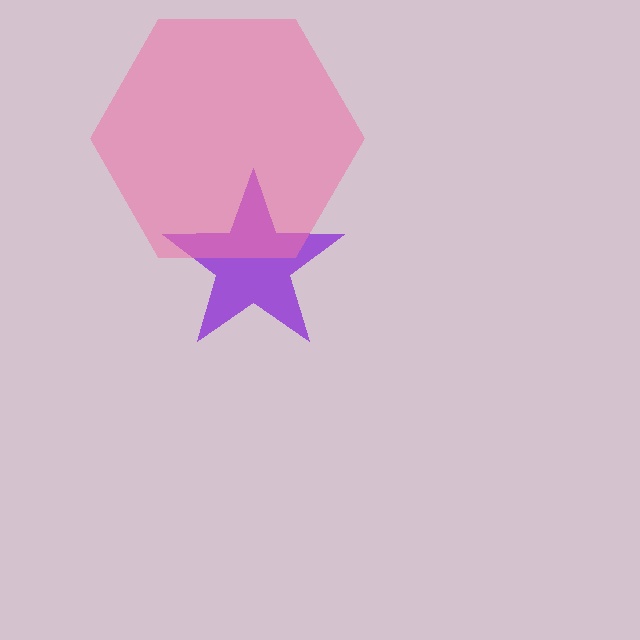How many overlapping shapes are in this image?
There are 2 overlapping shapes in the image.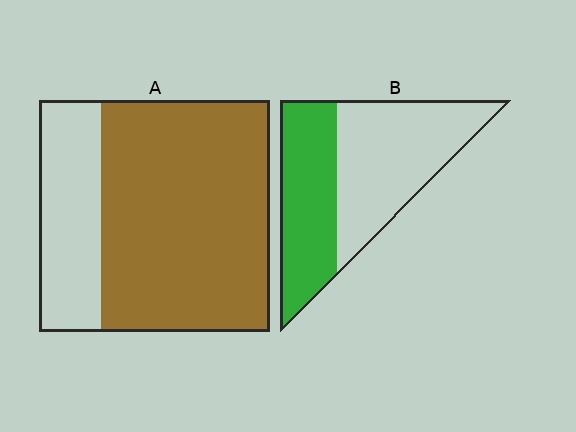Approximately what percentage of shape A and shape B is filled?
A is approximately 75% and B is approximately 45%.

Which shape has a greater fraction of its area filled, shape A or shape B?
Shape A.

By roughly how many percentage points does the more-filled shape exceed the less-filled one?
By roughly 30 percentage points (A over B).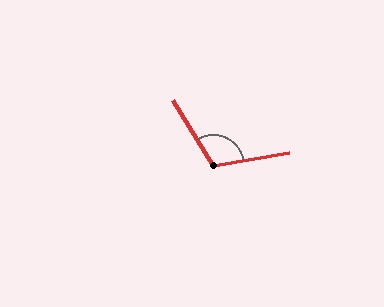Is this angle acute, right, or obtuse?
It is obtuse.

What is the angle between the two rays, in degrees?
Approximately 112 degrees.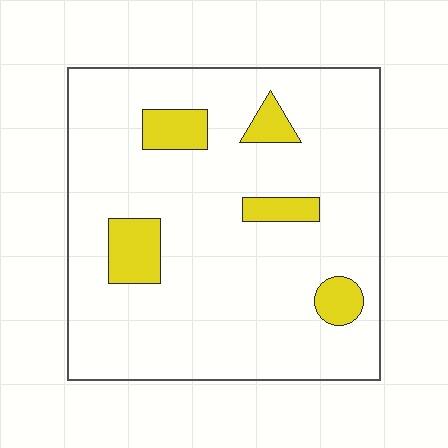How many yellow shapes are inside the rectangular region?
5.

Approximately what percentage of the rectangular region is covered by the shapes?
Approximately 10%.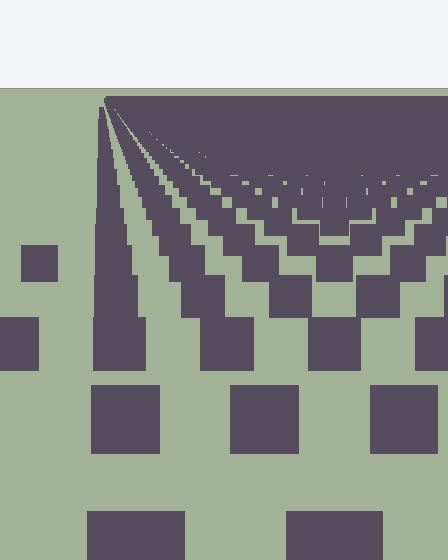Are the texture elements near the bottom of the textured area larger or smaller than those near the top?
Larger. Near the bottom, elements are closer to the viewer and appear at a bigger on-screen size.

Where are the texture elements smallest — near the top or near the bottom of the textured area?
Near the top.